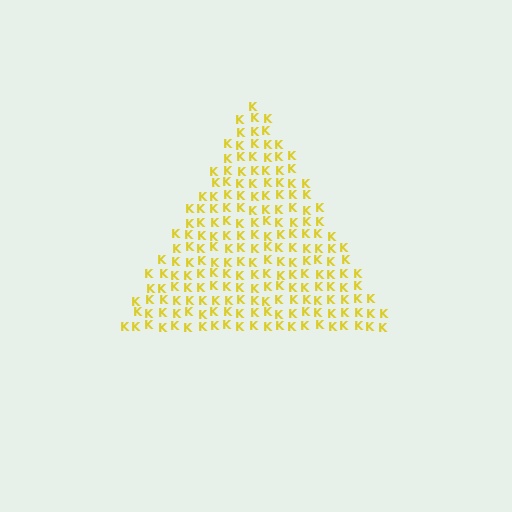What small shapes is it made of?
It is made of small letter K's.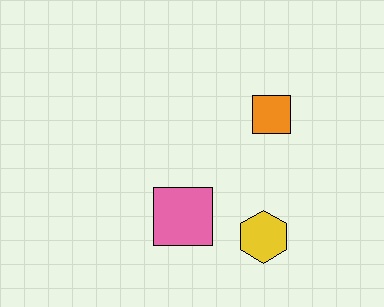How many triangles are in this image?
There are no triangles.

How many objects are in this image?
There are 3 objects.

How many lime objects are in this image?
There are no lime objects.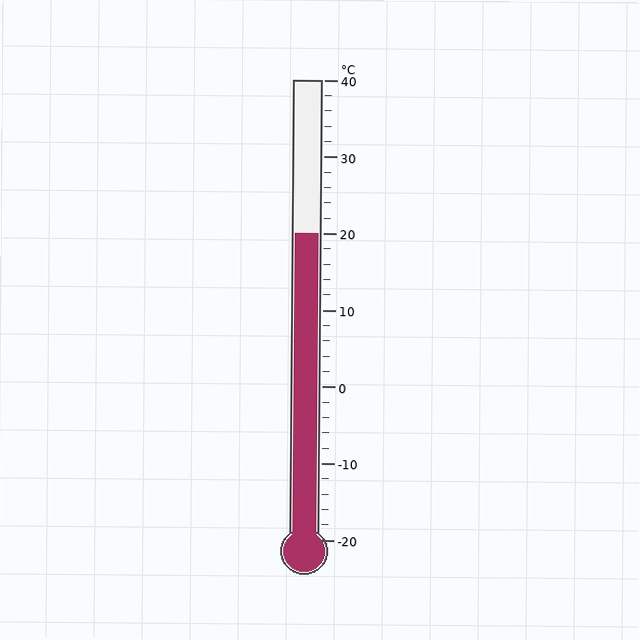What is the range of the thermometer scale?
The thermometer scale ranges from -20°C to 40°C.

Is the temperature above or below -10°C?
The temperature is above -10°C.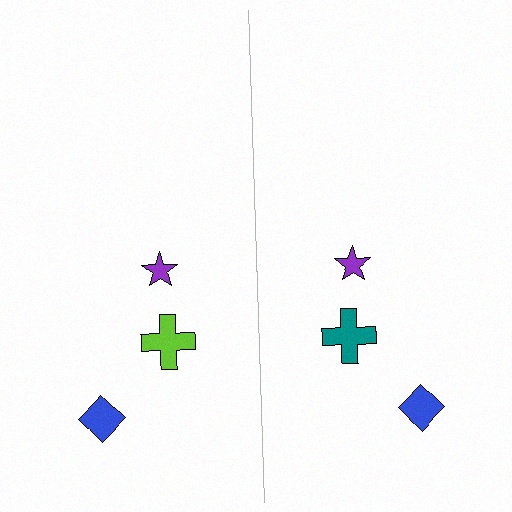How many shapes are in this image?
There are 6 shapes in this image.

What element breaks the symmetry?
The teal cross on the right side breaks the symmetry — its mirror counterpart is lime.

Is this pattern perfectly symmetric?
No, the pattern is not perfectly symmetric. The teal cross on the right side breaks the symmetry — its mirror counterpart is lime.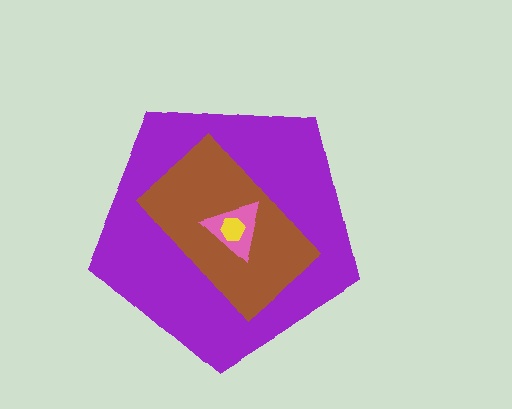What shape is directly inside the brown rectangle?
The pink triangle.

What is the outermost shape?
The purple pentagon.